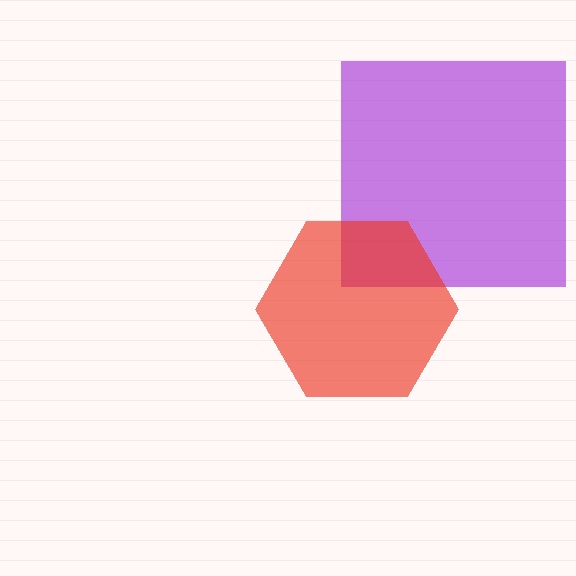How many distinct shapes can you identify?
There are 2 distinct shapes: a purple square, a red hexagon.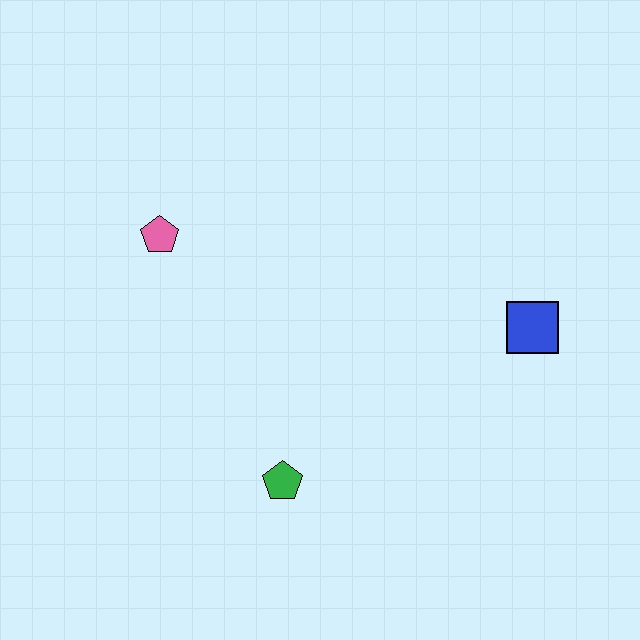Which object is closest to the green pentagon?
The pink pentagon is closest to the green pentagon.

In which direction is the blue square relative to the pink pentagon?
The blue square is to the right of the pink pentagon.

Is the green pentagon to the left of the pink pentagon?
No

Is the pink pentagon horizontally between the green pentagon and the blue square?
No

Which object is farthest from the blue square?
The pink pentagon is farthest from the blue square.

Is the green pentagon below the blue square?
Yes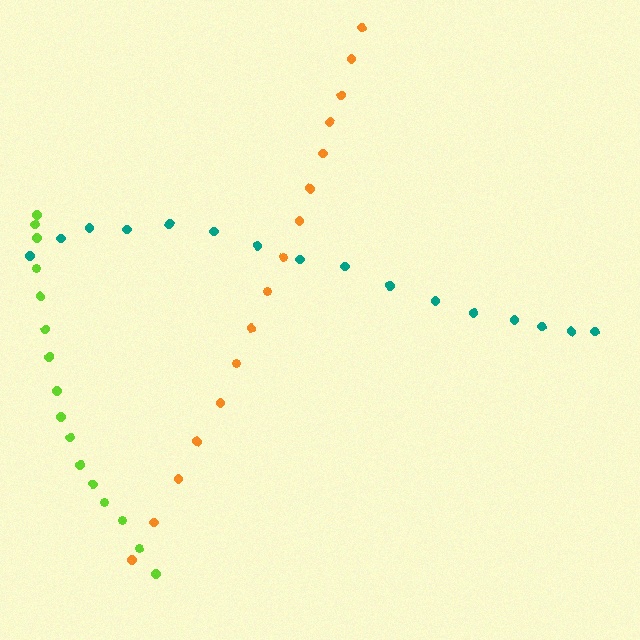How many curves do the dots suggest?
There are 3 distinct paths.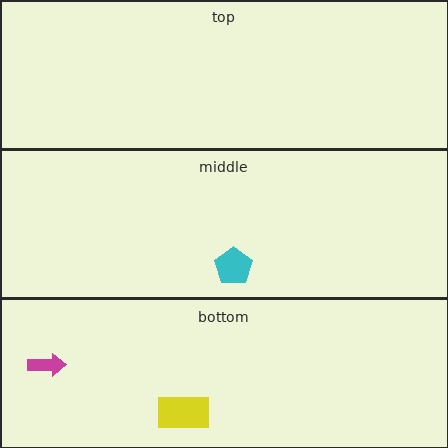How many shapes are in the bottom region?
2.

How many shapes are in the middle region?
1.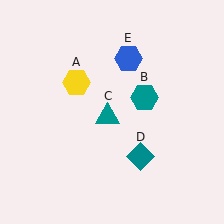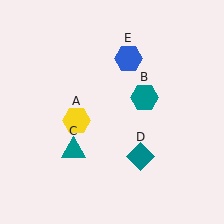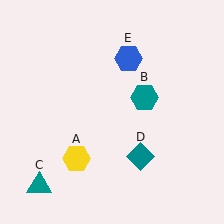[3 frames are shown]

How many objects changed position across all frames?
2 objects changed position: yellow hexagon (object A), teal triangle (object C).